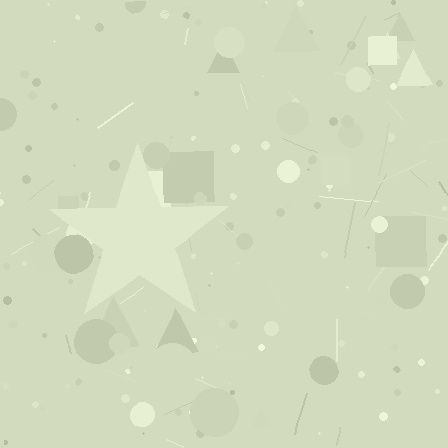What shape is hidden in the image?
A star is hidden in the image.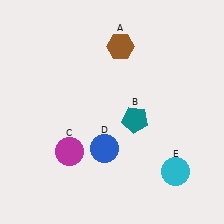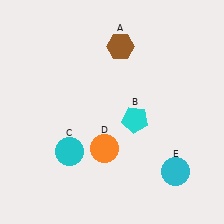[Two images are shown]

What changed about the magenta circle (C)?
In Image 1, C is magenta. In Image 2, it changed to cyan.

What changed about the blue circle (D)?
In Image 1, D is blue. In Image 2, it changed to orange.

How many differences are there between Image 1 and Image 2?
There are 3 differences between the two images.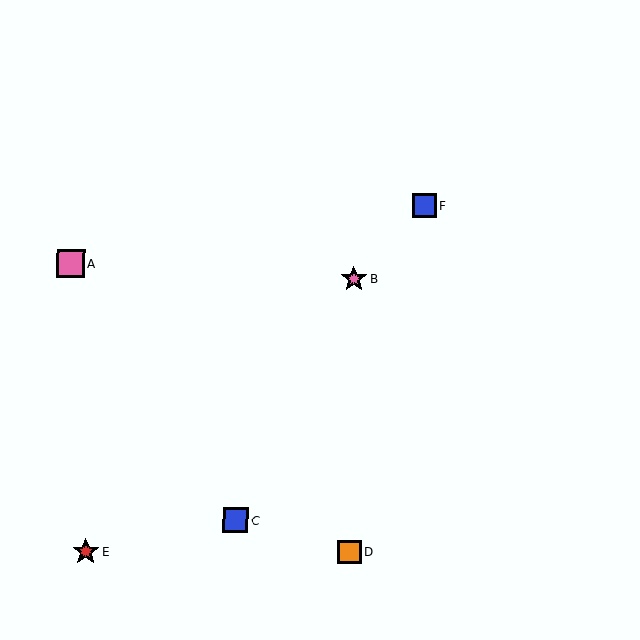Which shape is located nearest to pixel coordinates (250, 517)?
The blue square (labeled C) at (235, 520) is nearest to that location.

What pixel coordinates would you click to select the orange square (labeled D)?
Click at (350, 552) to select the orange square D.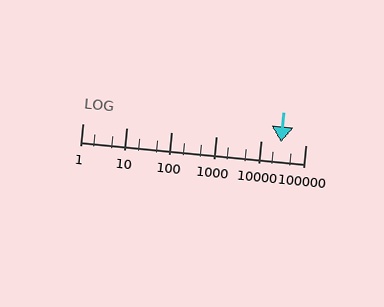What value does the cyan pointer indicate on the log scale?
The pointer indicates approximately 29000.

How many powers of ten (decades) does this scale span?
The scale spans 5 decades, from 1 to 100000.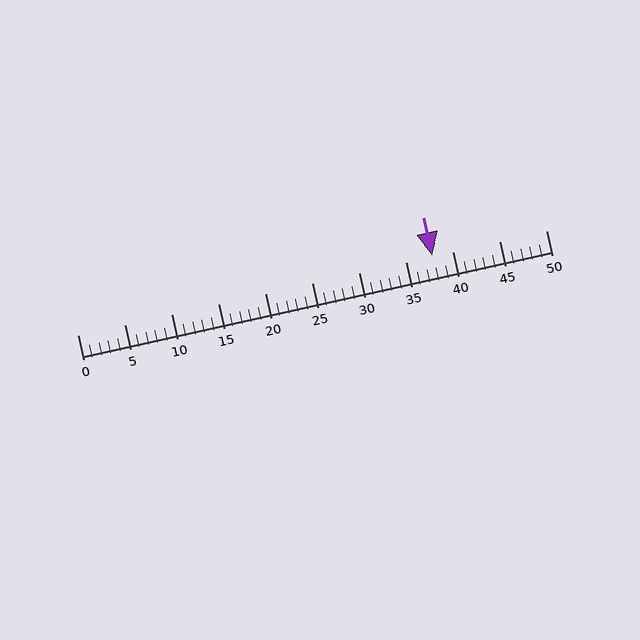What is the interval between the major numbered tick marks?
The major tick marks are spaced 5 units apart.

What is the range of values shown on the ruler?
The ruler shows values from 0 to 50.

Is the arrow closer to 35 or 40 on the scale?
The arrow is closer to 40.